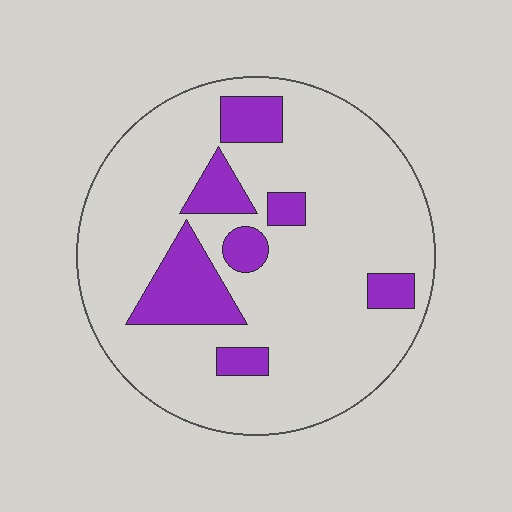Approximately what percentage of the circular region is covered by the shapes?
Approximately 20%.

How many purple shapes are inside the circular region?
7.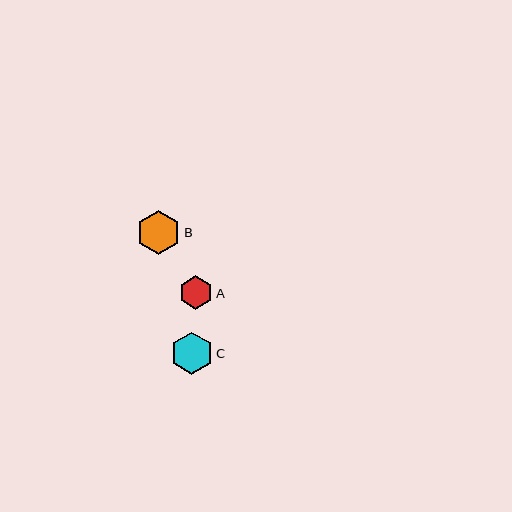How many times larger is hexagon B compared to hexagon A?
Hexagon B is approximately 1.3 times the size of hexagon A.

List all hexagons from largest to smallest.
From largest to smallest: B, C, A.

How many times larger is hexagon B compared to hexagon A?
Hexagon B is approximately 1.3 times the size of hexagon A.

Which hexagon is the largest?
Hexagon B is the largest with a size of approximately 44 pixels.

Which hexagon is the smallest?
Hexagon A is the smallest with a size of approximately 34 pixels.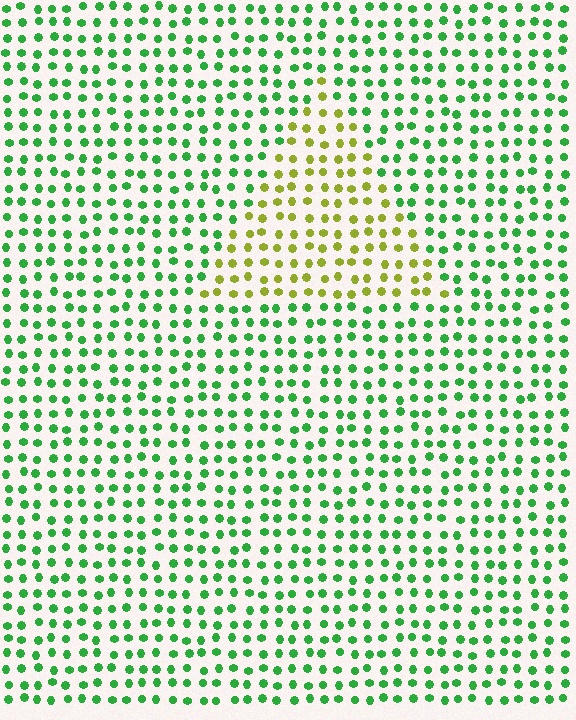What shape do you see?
I see a triangle.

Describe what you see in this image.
The image is filled with small green elements in a uniform arrangement. A triangle-shaped region is visible where the elements are tinted to a slightly different hue, forming a subtle color boundary.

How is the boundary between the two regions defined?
The boundary is defined purely by a slight shift in hue (about 55 degrees). Spacing, size, and orientation are identical on both sides.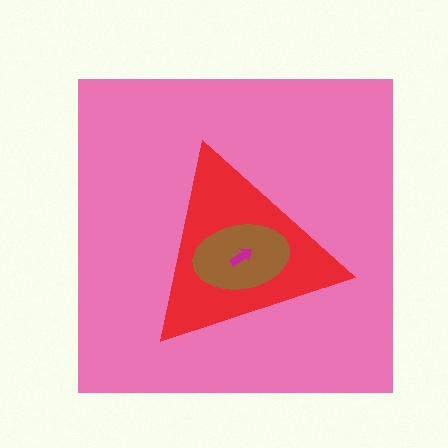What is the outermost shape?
The pink square.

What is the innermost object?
The magenta arrow.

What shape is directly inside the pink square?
The red triangle.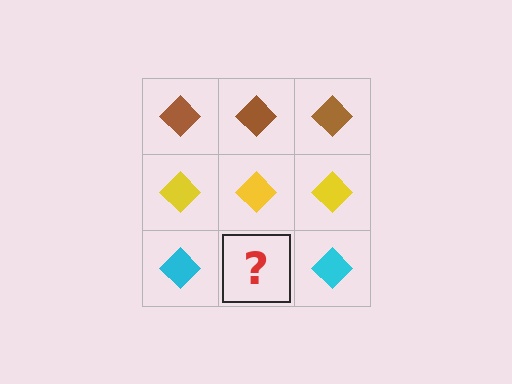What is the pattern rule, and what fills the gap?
The rule is that each row has a consistent color. The gap should be filled with a cyan diamond.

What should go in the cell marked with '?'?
The missing cell should contain a cyan diamond.